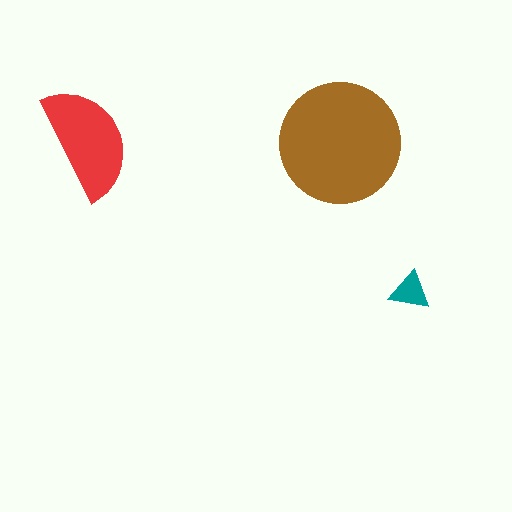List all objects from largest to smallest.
The brown circle, the red semicircle, the teal triangle.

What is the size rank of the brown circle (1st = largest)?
1st.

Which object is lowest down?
The teal triangle is bottommost.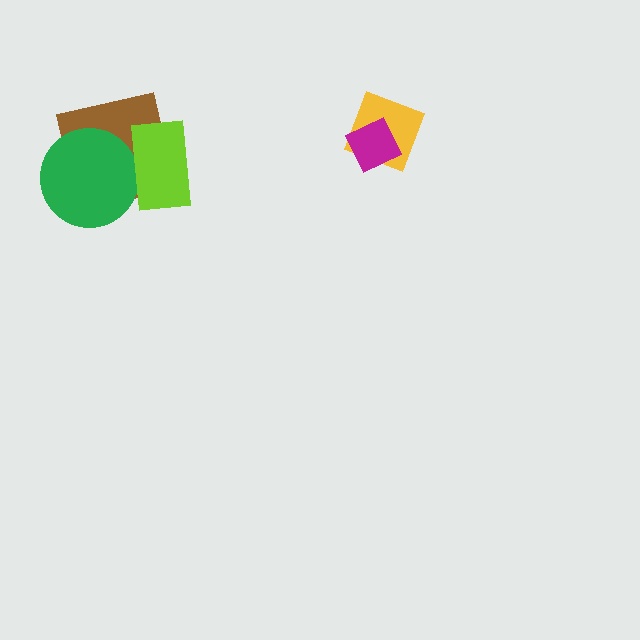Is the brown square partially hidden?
Yes, it is partially covered by another shape.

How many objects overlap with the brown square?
2 objects overlap with the brown square.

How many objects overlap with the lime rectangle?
2 objects overlap with the lime rectangle.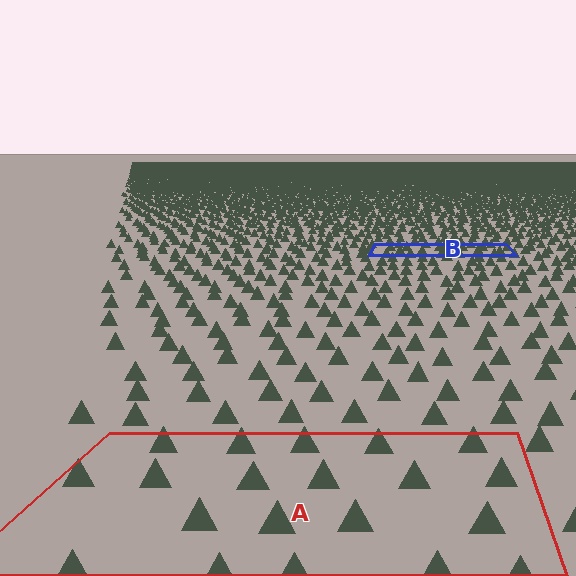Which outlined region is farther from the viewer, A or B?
Region B is farther from the viewer — the texture elements inside it appear smaller and more densely packed.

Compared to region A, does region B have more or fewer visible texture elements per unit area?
Region B has more texture elements per unit area — they are packed more densely because it is farther away.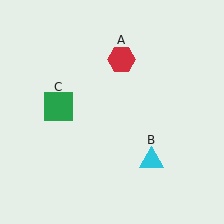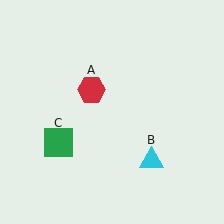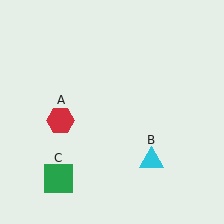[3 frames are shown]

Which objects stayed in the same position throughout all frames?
Cyan triangle (object B) remained stationary.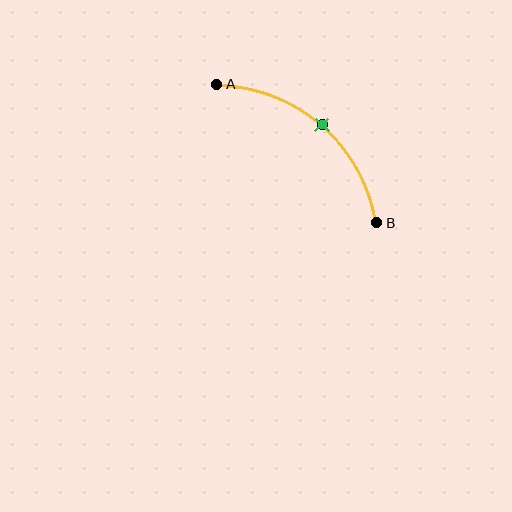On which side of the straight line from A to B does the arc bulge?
The arc bulges above and to the right of the straight line connecting A and B.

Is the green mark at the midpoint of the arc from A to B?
Yes. The green mark lies on the arc at equal arc-length from both A and B — it is the arc midpoint.